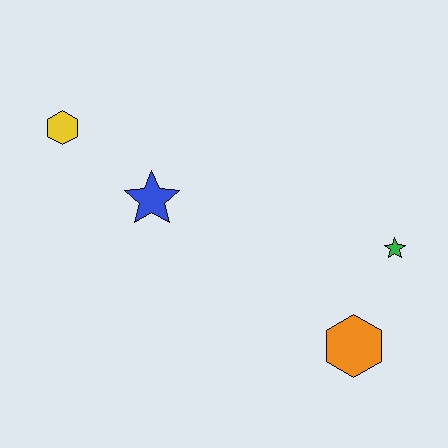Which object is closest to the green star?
The orange hexagon is closest to the green star.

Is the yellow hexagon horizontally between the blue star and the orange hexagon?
No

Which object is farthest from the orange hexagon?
The yellow hexagon is farthest from the orange hexagon.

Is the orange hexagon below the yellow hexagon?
Yes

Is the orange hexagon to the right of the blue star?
Yes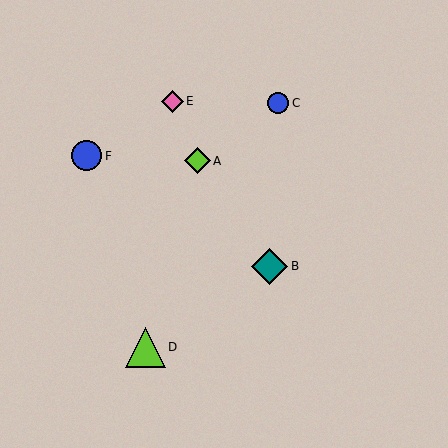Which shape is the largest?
The lime triangle (labeled D) is the largest.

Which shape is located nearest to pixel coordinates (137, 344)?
The lime triangle (labeled D) at (145, 347) is nearest to that location.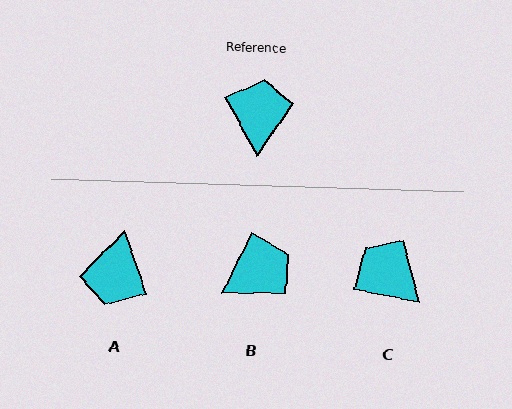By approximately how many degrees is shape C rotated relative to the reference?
Approximately 50 degrees counter-clockwise.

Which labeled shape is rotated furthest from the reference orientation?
A, about 170 degrees away.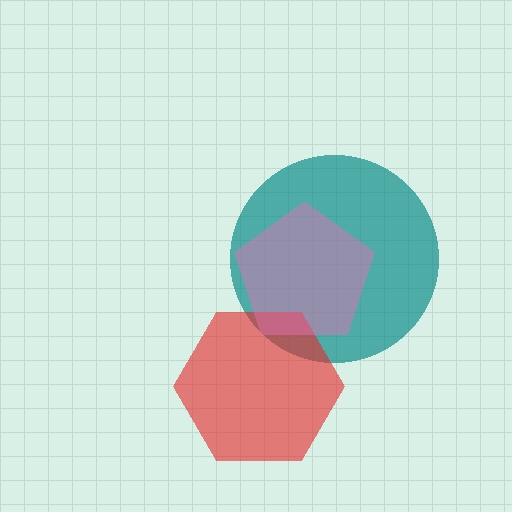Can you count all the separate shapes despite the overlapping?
Yes, there are 3 separate shapes.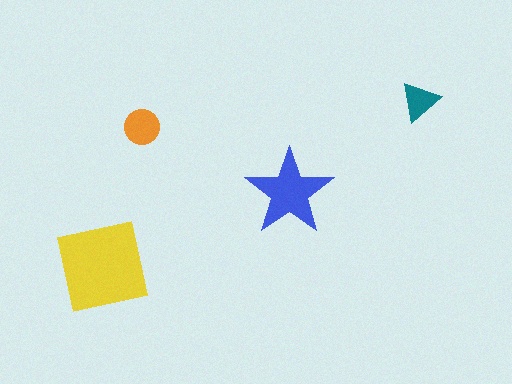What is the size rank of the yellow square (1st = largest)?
1st.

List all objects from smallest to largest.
The teal triangle, the orange circle, the blue star, the yellow square.